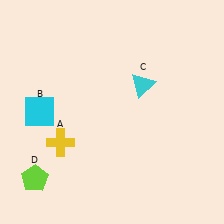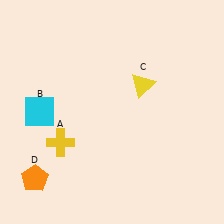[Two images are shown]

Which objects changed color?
C changed from cyan to yellow. D changed from lime to orange.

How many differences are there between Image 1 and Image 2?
There are 2 differences between the two images.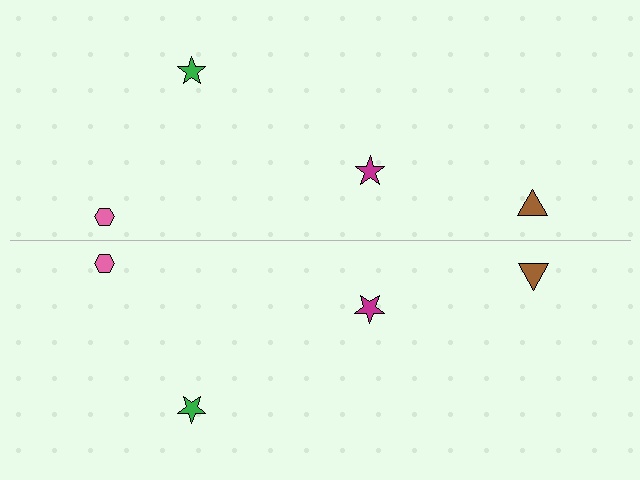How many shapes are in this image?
There are 8 shapes in this image.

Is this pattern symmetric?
Yes, this pattern has bilateral (reflection) symmetry.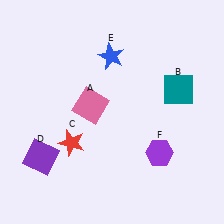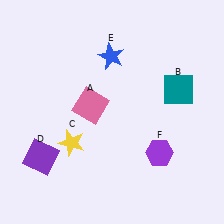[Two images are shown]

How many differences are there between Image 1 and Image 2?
There is 1 difference between the two images.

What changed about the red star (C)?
In Image 1, C is red. In Image 2, it changed to yellow.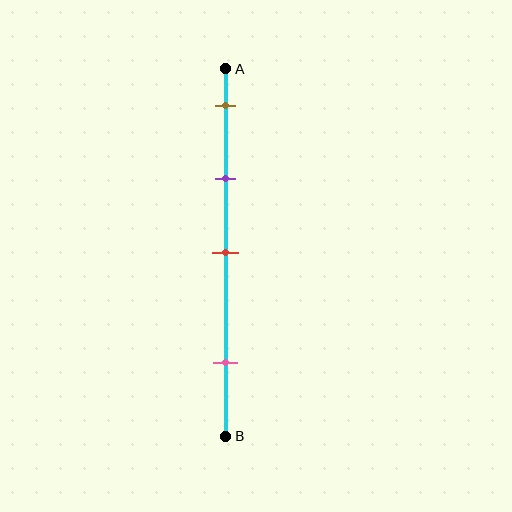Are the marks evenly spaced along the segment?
No, the marks are not evenly spaced.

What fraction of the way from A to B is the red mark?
The red mark is approximately 50% (0.5) of the way from A to B.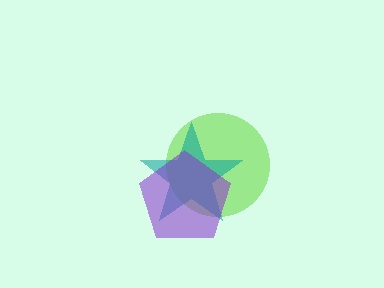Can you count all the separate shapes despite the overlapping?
Yes, there are 3 separate shapes.